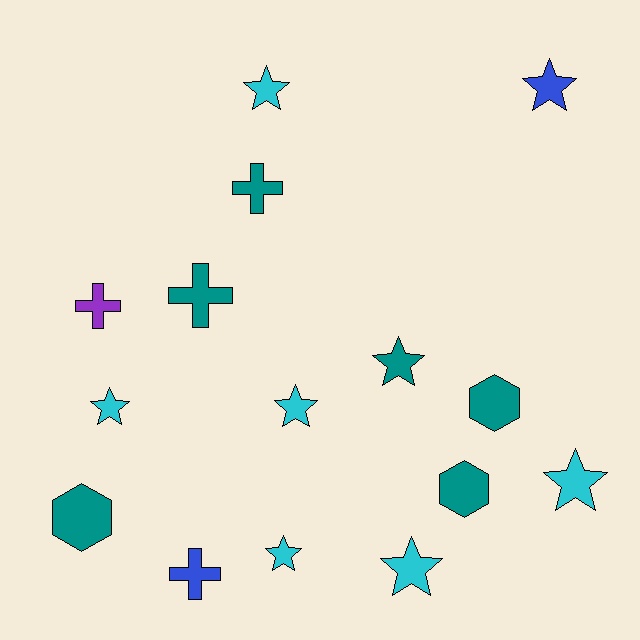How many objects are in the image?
There are 15 objects.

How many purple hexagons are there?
There are no purple hexagons.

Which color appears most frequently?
Teal, with 6 objects.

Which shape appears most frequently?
Star, with 8 objects.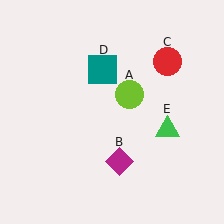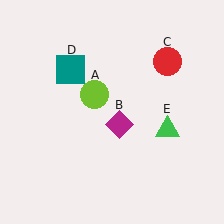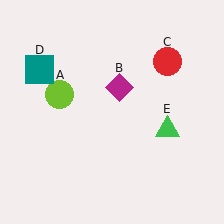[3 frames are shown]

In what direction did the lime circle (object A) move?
The lime circle (object A) moved left.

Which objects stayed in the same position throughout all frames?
Red circle (object C) and green triangle (object E) remained stationary.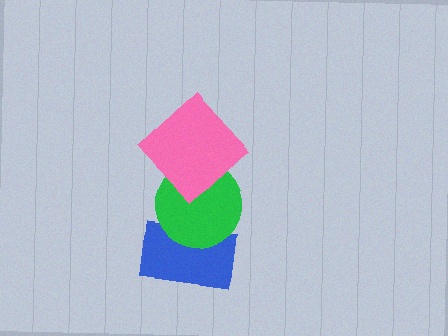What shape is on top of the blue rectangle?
The green circle is on top of the blue rectangle.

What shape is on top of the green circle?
The pink diamond is on top of the green circle.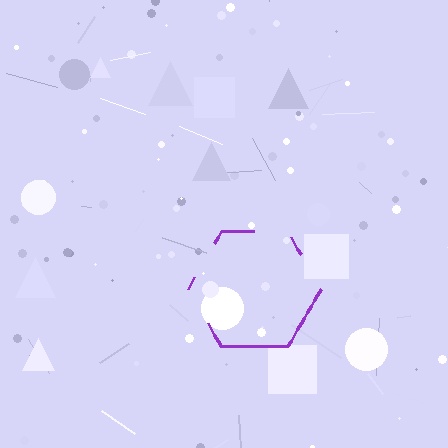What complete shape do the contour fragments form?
The contour fragments form a hexagon.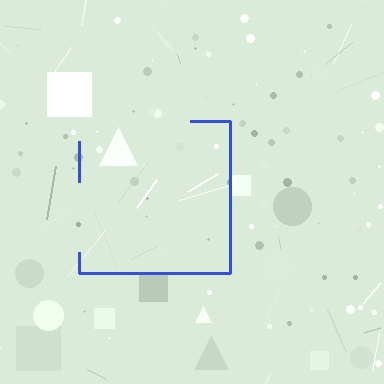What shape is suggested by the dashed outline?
The dashed outline suggests a square.